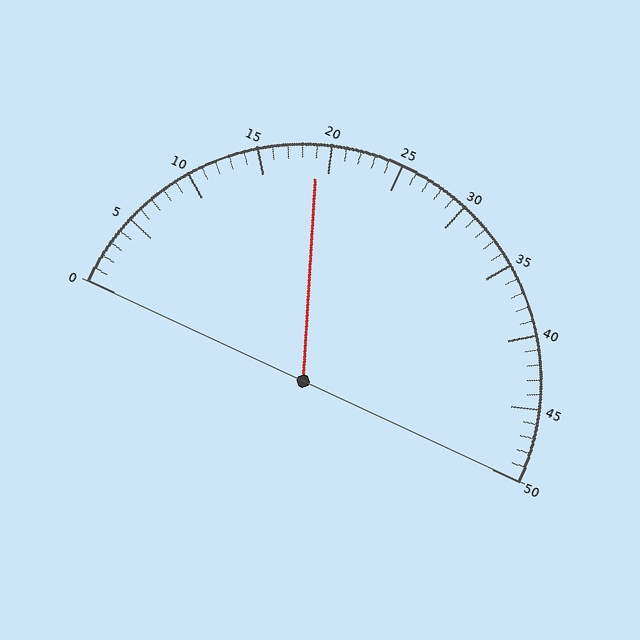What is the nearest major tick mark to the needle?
The nearest major tick mark is 20.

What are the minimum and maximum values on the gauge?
The gauge ranges from 0 to 50.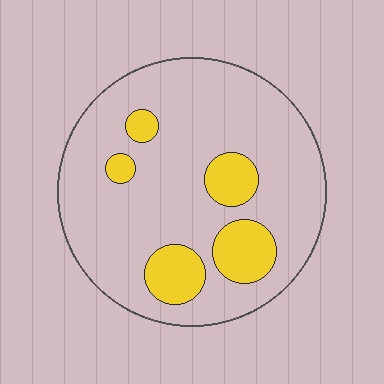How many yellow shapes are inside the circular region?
5.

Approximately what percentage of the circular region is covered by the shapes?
Approximately 20%.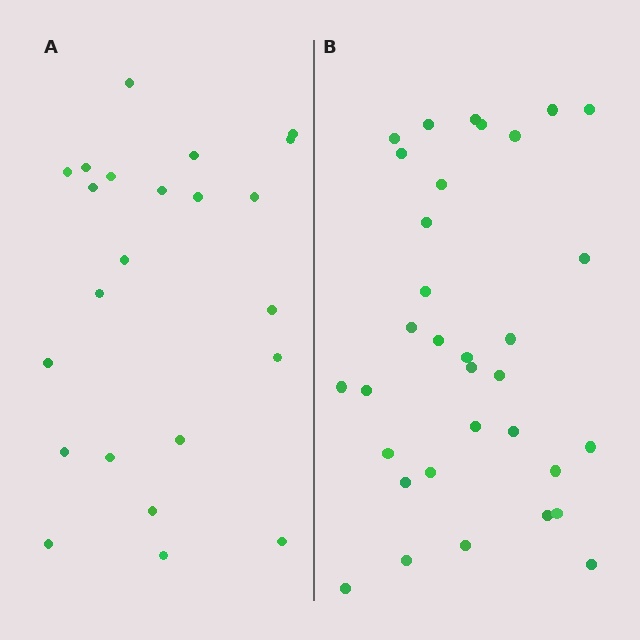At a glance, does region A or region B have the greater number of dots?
Region B (the right region) has more dots.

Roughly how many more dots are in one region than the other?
Region B has roughly 10 or so more dots than region A.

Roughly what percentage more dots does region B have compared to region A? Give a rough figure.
About 45% more.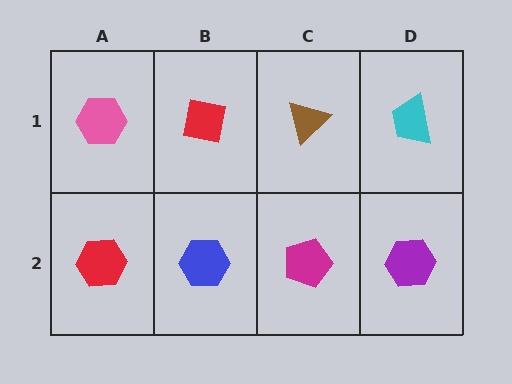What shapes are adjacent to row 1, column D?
A purple hexagon (row 2, column D), a brown triangle (row 1, column C).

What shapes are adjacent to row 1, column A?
A red hexagon (row 2, column A), a red square (row 1, column B).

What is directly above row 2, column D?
A cyan trapezoid.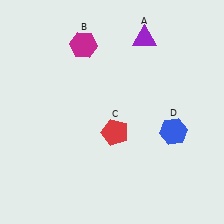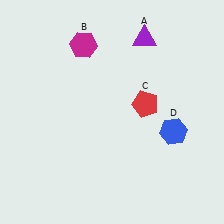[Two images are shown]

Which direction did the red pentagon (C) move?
The red pentagon (C) moved right.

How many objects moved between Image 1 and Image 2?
1 object moved between the two images.